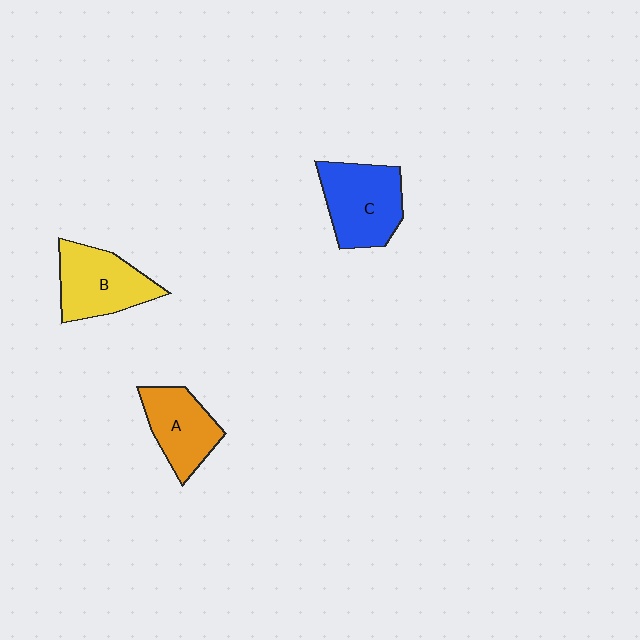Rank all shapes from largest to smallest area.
From largest to smallest: C (blue), B (yellow), A (orange).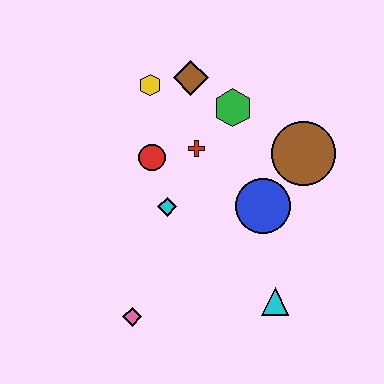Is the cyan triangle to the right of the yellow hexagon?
Yes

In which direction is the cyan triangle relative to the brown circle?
The cyan triangle is below the brown circle.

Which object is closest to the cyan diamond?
The red circle is closest to the cyan diamond.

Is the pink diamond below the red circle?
Yes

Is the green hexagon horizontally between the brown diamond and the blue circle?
Yes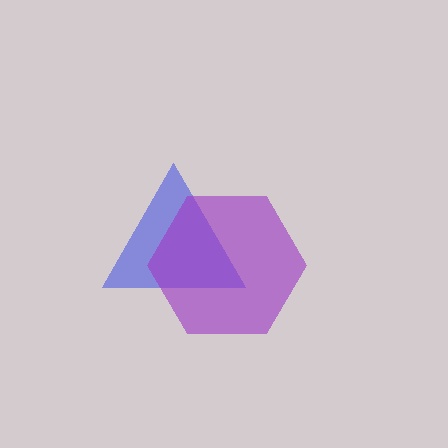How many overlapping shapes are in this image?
There are 2 overlapping shapes in the image.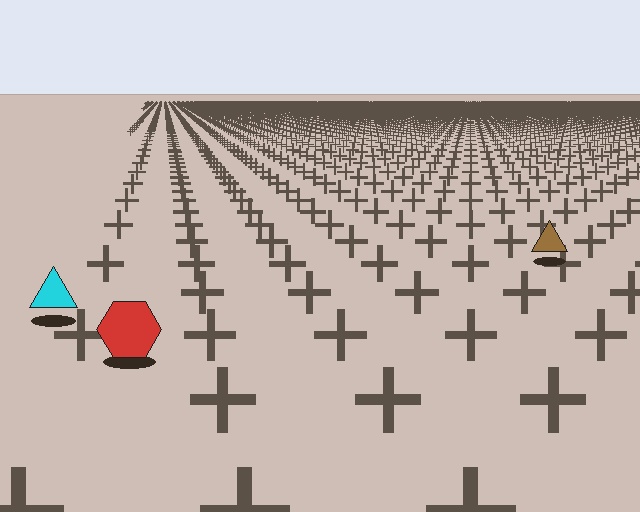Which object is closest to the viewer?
The red hexagon is closest. The texture marks near it are larger and more spread out.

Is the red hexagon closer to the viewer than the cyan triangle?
Yes. The red hexagon is closer — you can tell from the texture gradient: the ground texture is coarser near it.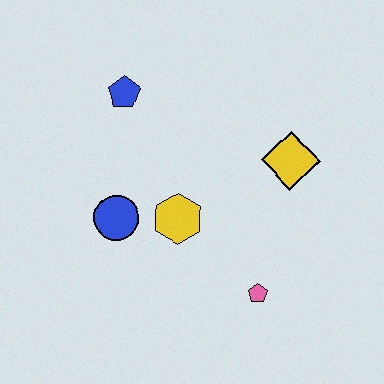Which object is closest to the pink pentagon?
The yellow hexagon is closest to the pink pentagon.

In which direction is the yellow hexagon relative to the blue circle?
The yellow hexagon is to the right of the blue circle.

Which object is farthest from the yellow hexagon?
The blue pentagon is farthest from the yellow hexagon.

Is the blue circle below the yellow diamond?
Yes